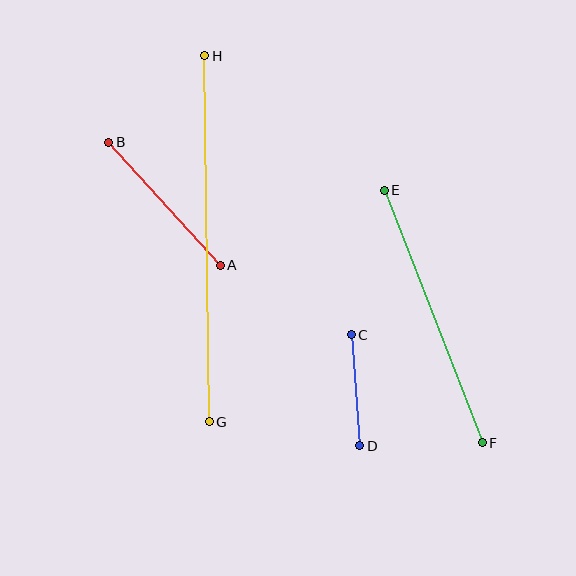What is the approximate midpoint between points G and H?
The midpoint is at approximately (207, 239) pixels.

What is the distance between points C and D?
The distance is approximately 111 pixels.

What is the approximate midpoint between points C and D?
The midpoint is at approximately (356, 390) pixels.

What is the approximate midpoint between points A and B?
The midpoint is at approximately (165, 204) pixels.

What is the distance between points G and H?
The distance is approximately 366 pixels.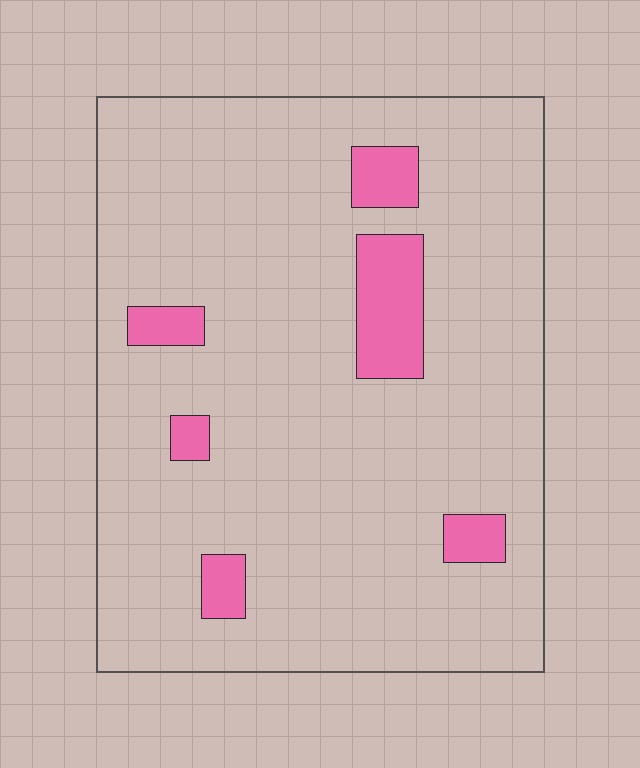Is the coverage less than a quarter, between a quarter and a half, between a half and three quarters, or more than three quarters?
Less than a quarter.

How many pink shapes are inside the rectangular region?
6.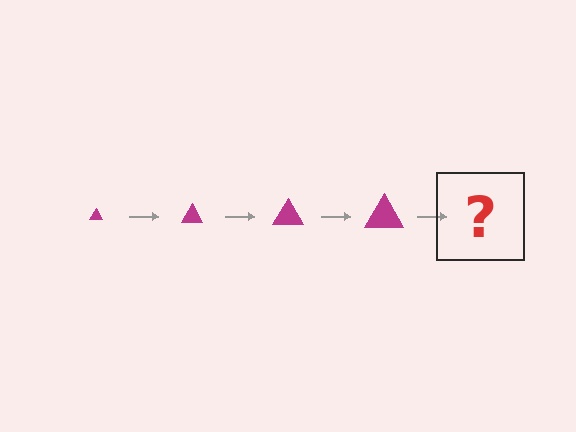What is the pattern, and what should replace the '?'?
The pattern is that the triangle gets progressively larger each step. The '?' should be a magenta triangle, larger than the previous one.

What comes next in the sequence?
The next element should be a magenta triangle, larger than the previous one.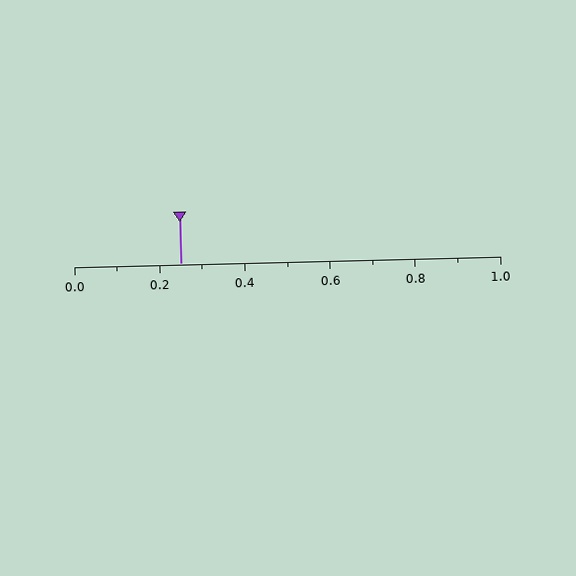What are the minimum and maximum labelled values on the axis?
The axis runs from 0.0 to 1.0.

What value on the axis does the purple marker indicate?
The marker indicates approximately 0.25.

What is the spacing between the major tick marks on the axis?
The major ticks are spaced 0.2 apart.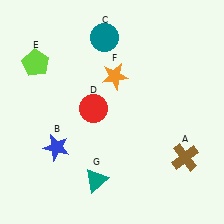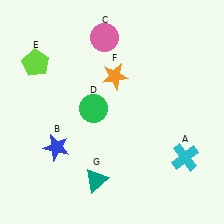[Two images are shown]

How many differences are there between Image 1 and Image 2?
There are 3 differences between the two images.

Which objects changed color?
A changed from brown to cyan. C changed from teal to pink. D changed from red to green.